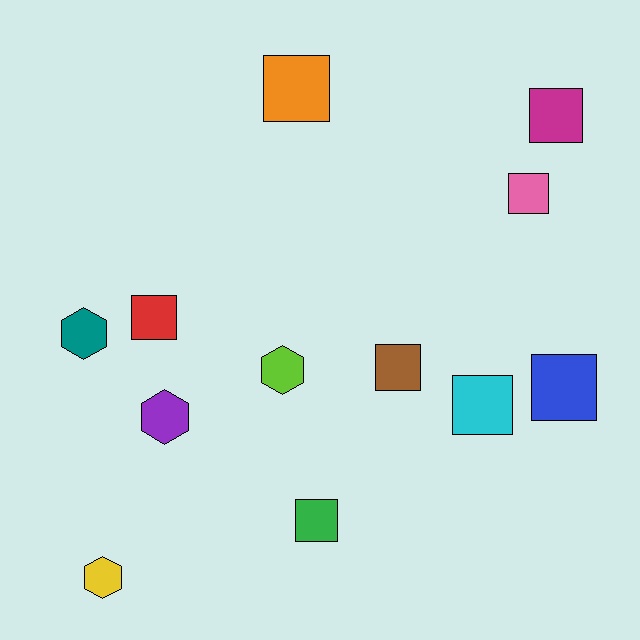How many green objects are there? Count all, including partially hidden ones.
There is 1 green object.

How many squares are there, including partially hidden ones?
There are 8 squares.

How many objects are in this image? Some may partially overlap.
There are 12 objects.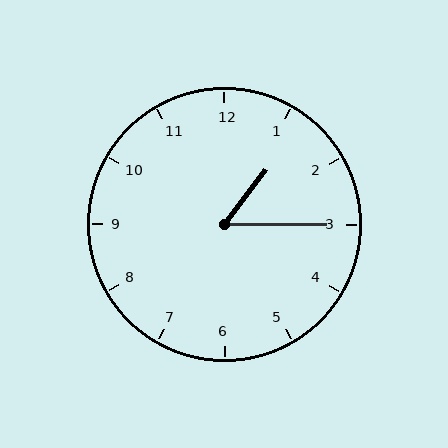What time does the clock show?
1:15.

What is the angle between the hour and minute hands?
Approximately 52 degrees.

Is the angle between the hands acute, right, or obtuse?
It is acute.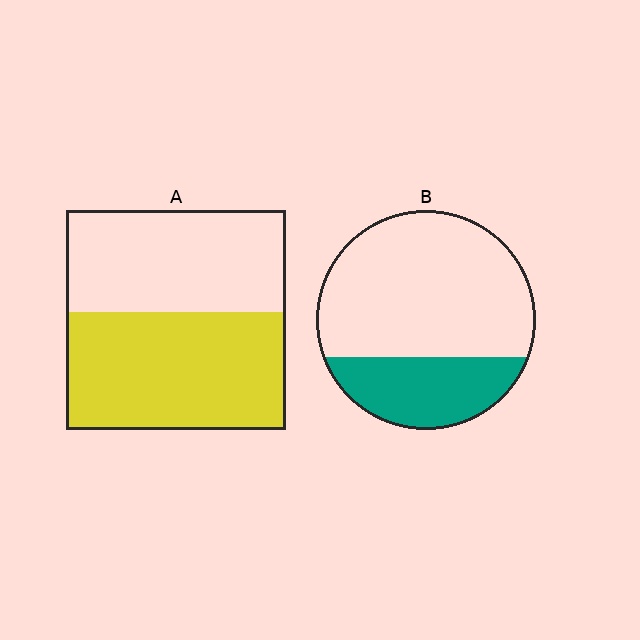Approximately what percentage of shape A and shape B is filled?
A is approximately 55% and B is approximately 30%.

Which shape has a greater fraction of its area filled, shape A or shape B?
Shape A.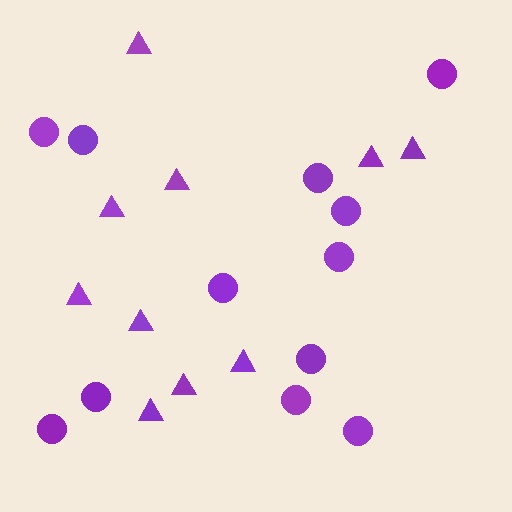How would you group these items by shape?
There are 2 groups: one group of triangles (10) and one group of circles (12).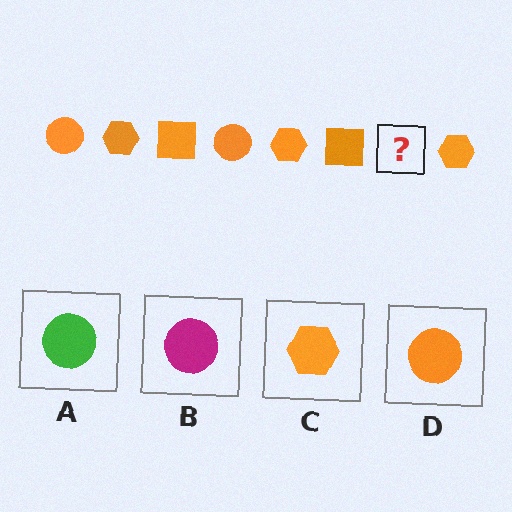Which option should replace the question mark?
Option D.